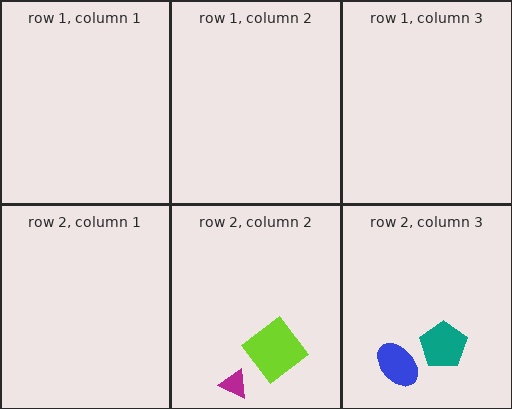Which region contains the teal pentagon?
The row 2, column 3 region.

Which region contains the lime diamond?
The row 2, column 2 region.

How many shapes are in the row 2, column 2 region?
2.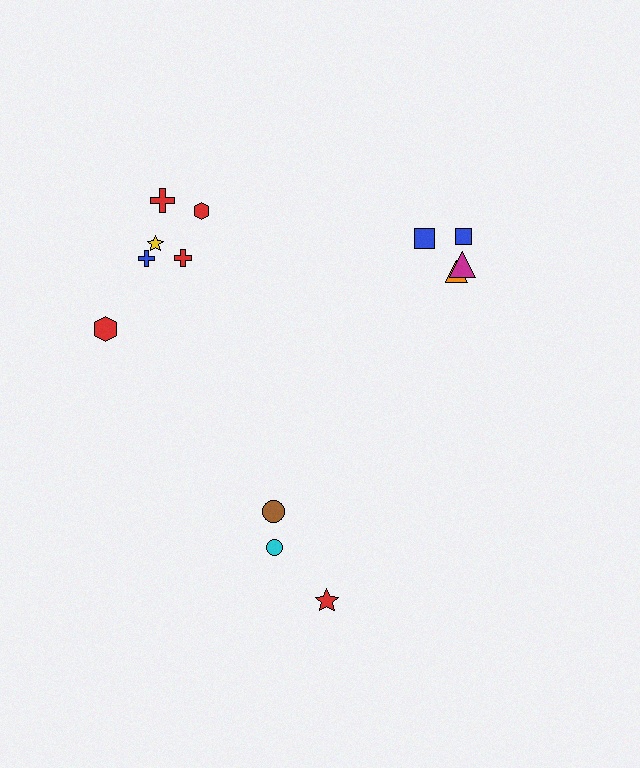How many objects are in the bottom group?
There are 3 objects.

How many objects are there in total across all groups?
There are 13 objects.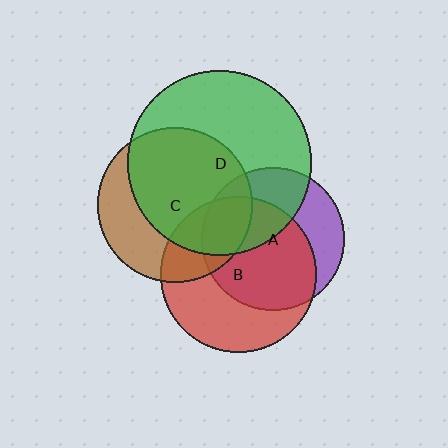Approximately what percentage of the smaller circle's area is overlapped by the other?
Approximately 65%.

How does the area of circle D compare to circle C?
Approximately 1.4 times.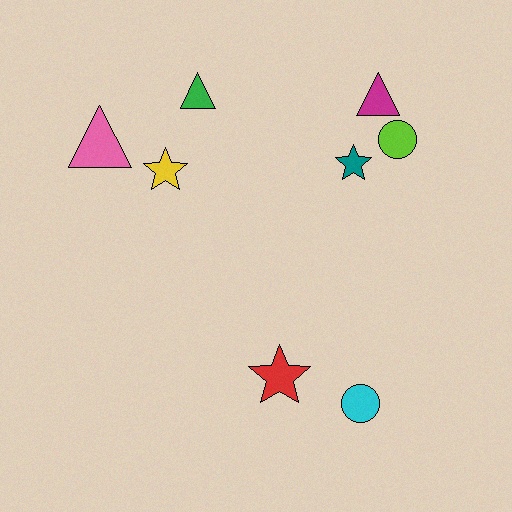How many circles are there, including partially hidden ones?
There are 2 circles.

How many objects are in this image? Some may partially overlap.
There are 8 objects.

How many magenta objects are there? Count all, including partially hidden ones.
There is 1 magenta object.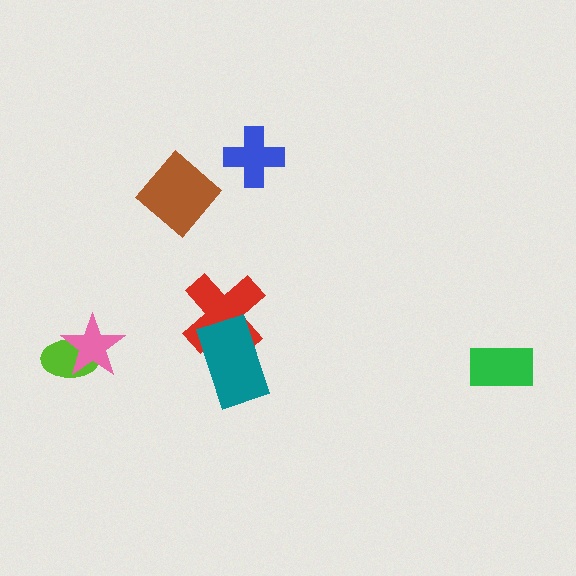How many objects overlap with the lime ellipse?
1 object overlaps with the lime ellipse.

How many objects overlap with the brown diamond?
0 objects overlap with the brown diamond.